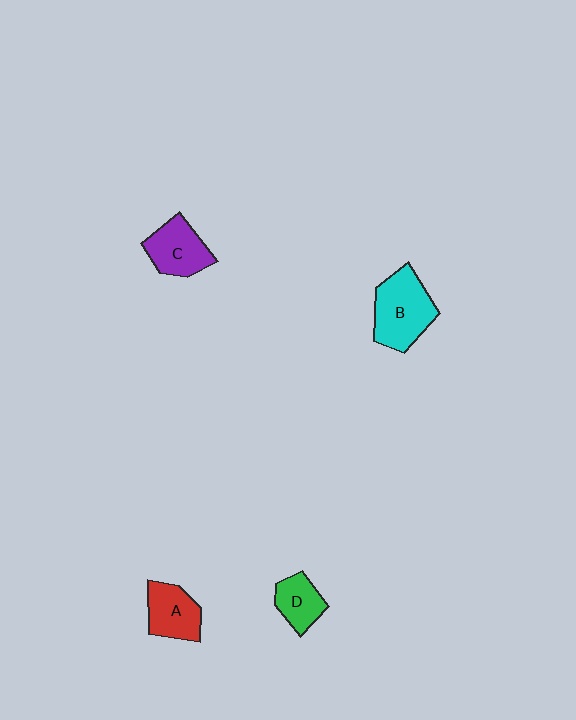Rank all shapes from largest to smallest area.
From largest to smallest: B (cyan), C (purple), A (red), D (green).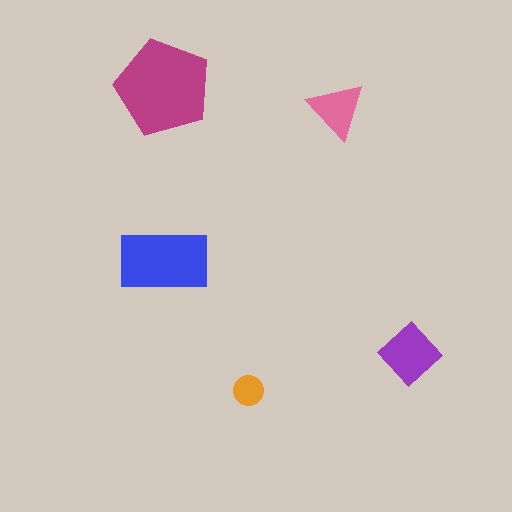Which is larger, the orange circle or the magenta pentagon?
The magenta pentagon.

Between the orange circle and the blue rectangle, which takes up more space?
The blue rectangle.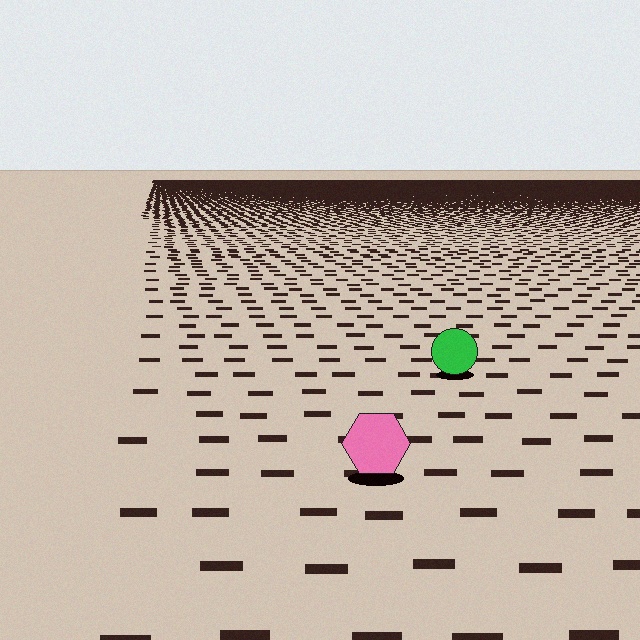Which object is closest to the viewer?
The pink hexagon is closest. The texture marks near it are larger and more spread out.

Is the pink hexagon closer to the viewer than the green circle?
Yes. The pink hexagon is closer — you can tell from the texture gradient: the ground texture is coarser near it.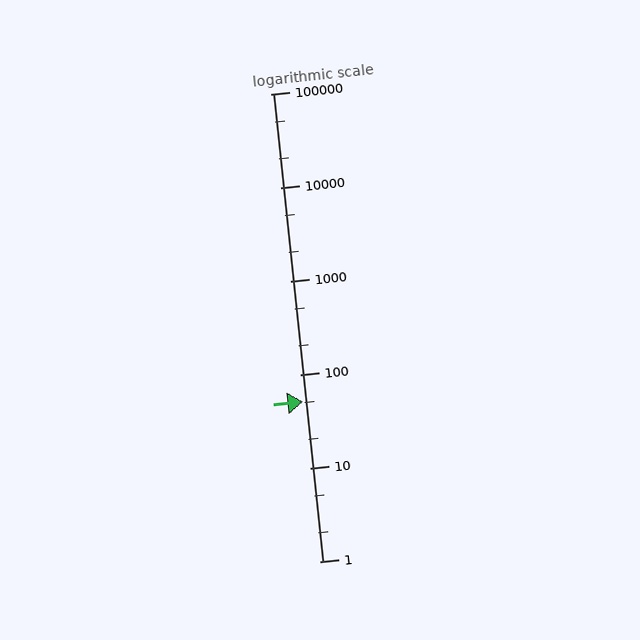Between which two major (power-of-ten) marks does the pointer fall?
The pointer is between 10 and 100.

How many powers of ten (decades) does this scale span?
The scale spans 5 decades, from 1 to 100000.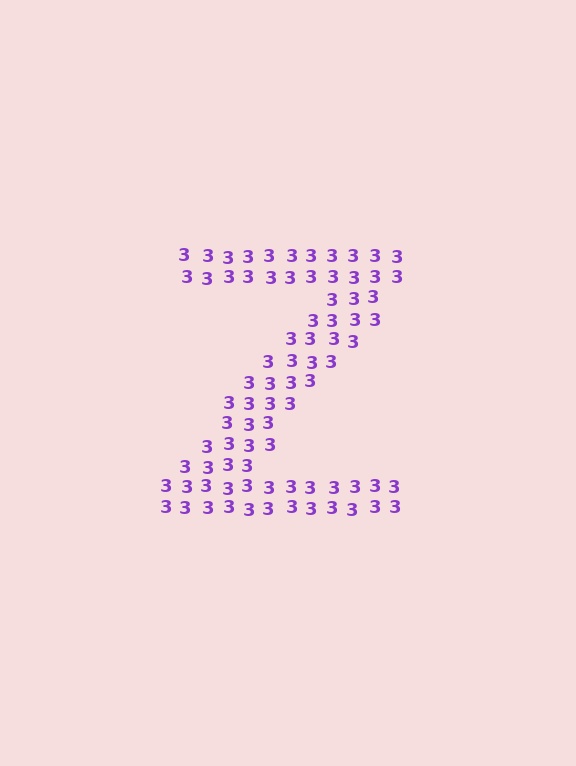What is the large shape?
The large shape is the letter Z.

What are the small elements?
The small elements are digit 3's.